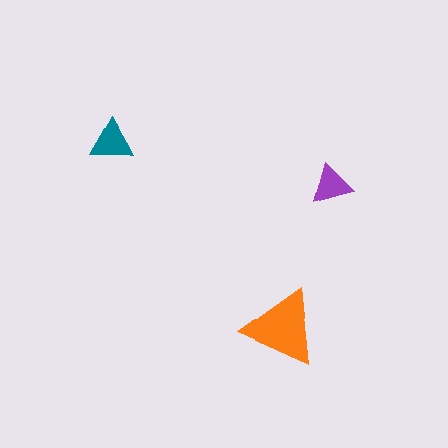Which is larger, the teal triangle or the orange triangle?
The orange one.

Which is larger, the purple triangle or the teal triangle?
The teal one.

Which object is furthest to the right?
The purple triangle is rightmost.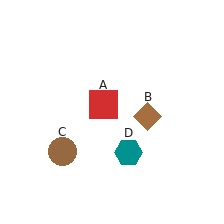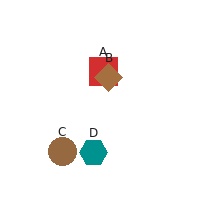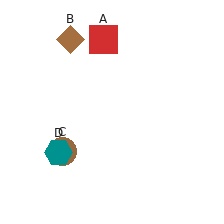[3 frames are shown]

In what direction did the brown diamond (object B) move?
The brown diamond (object B) moved up and to the left.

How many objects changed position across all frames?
3 objects changed position: red square (object A), brown diamond (object B), teal hexagon (object D).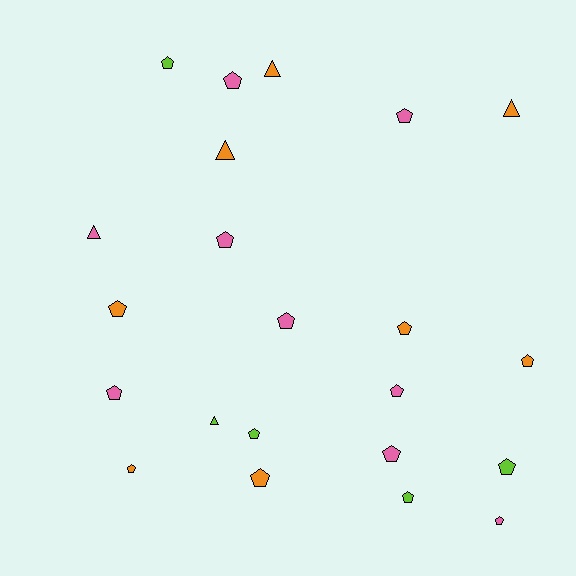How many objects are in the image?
There are 22 objects.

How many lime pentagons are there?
There are 4 lime pentagons.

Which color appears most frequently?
Pink, with 9 objects.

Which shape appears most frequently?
Pentagon, with 17 objects.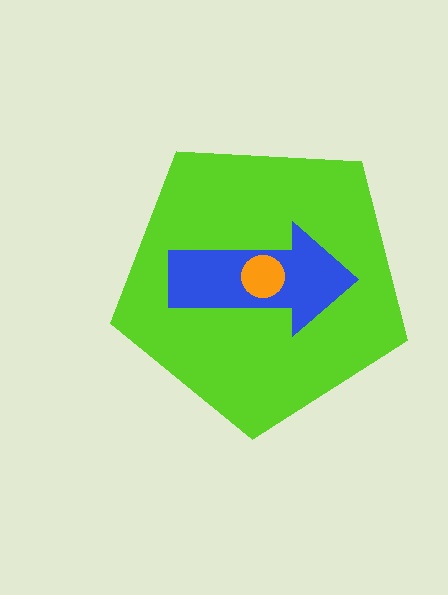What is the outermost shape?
The lime pentagon.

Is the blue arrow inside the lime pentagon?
Yes.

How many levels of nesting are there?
3.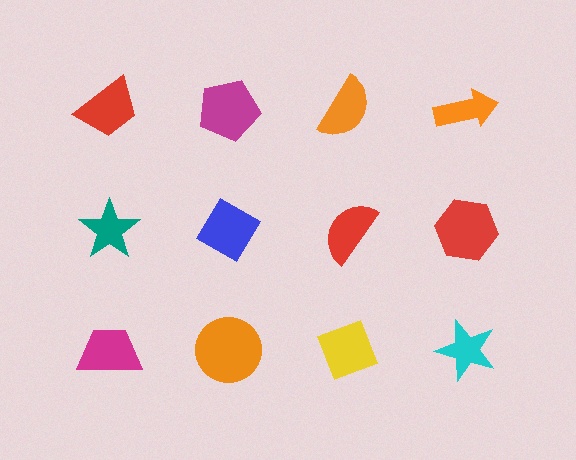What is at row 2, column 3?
A red semicircle.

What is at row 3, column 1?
A magenta trapezoid.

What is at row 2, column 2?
A blue diamond.